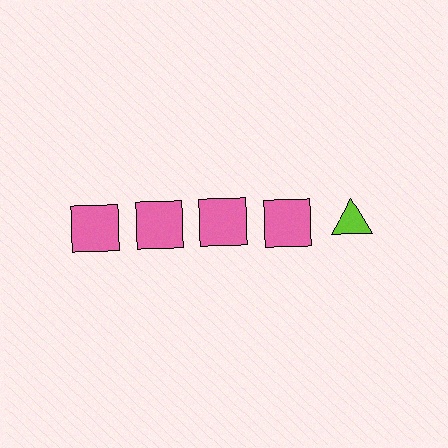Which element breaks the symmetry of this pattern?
The lime triangle in the top row, rightmost column breaks the symmetry. All other shapes are pink squares.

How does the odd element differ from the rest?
It differs in both color (lime instead of pink) and shape (triangle instead of square).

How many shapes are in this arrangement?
There are 5 shapes arranged in a grid pattern.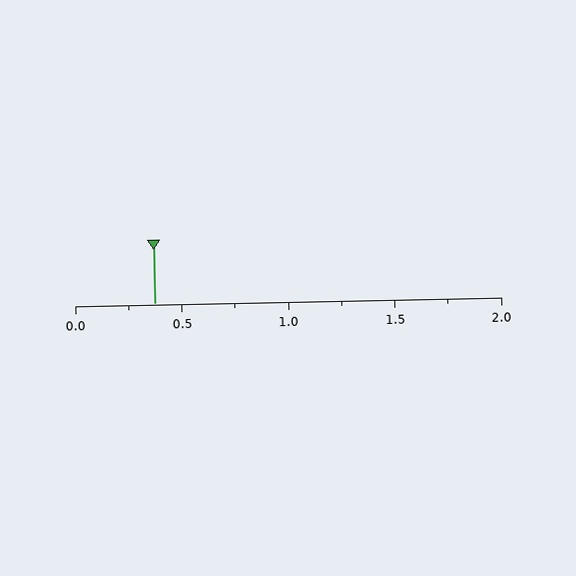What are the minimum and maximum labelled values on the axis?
The axis runs from 0.0 to 2.0.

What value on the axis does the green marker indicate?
The marker indicates approximately 0.38.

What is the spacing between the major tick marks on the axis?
The major ticks are spaced 0.5 apart.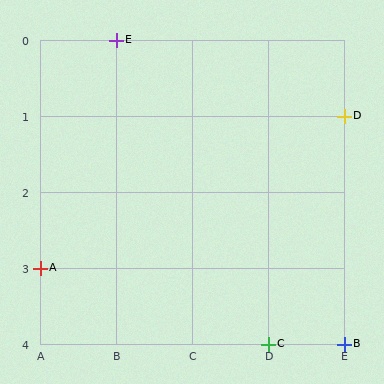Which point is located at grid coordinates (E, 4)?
Point B is at (E, 4).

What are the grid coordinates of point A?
Point A is at grid coordinates (A, 3).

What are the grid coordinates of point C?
Point C is at grid coordinates (D, 4).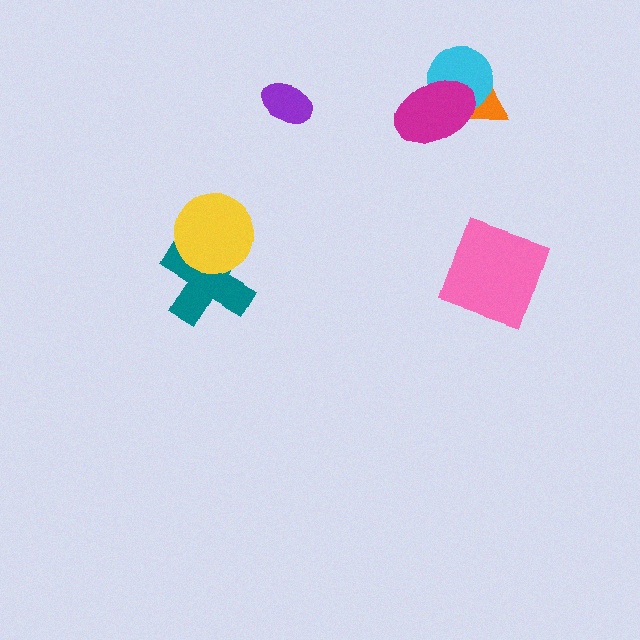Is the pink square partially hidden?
No, no other shape covers it.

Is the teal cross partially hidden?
Yes, it is partially covered by another shape.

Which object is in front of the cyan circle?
The magenta ellipse is in front of the cyan circle.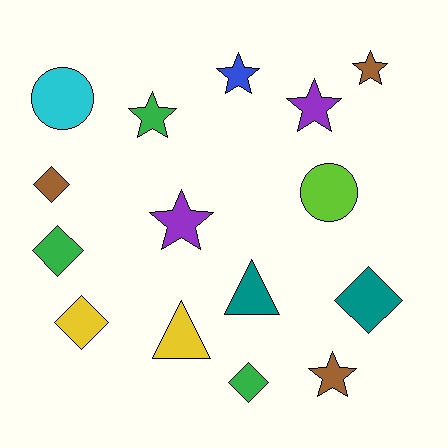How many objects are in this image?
There are 15 objects.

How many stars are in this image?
There are 6 stars.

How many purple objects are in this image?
There are 2 purple objects.